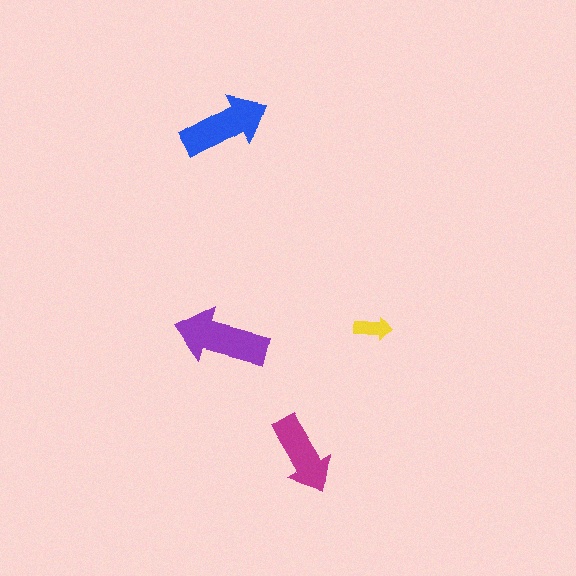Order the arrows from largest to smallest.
the purple one, the blue one, the magenta one, the yellow one.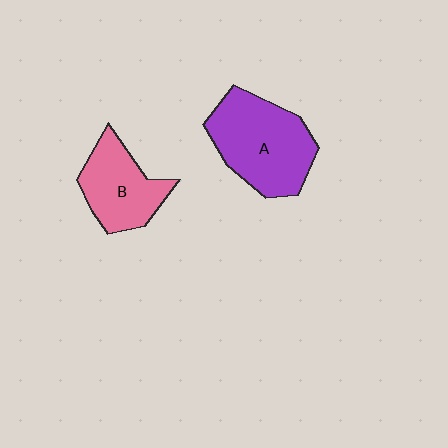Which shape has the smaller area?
Shape B (pink).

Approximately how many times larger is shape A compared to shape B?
Approximately 1.4 times.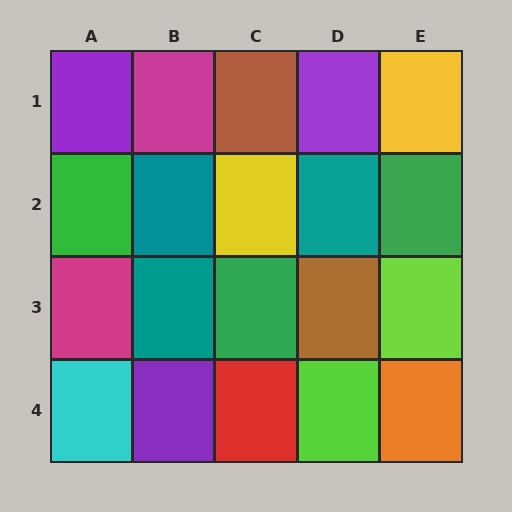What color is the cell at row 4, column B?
Purple.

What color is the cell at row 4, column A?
Cyan.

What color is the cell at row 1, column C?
Brown.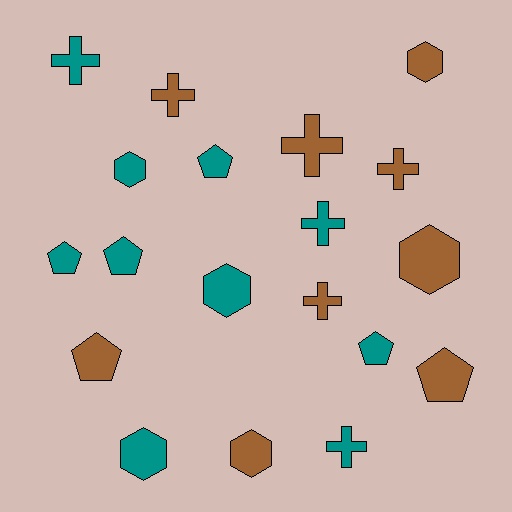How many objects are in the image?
There are 19 objects.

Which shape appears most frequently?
Cross, with 7 objects.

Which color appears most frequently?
Teal, with 10 objects.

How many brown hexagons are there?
There are 3 brown hexagons.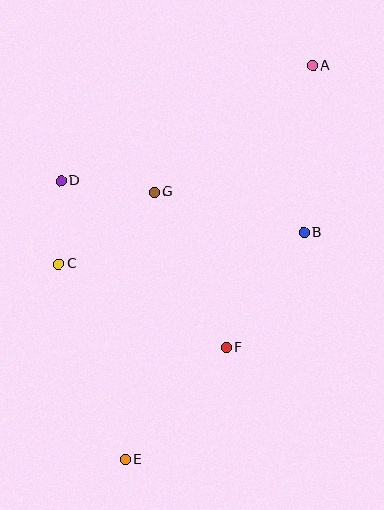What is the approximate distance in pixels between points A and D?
The distance between A and D is approximately 277 pixels.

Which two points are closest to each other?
Points C and D are closest to each other.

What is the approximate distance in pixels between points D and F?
The distance between D and F is approximately 235 pixels.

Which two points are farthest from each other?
Points A and E are farthest from each other.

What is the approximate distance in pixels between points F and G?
The distance between F and G is approximately 171 pixels.